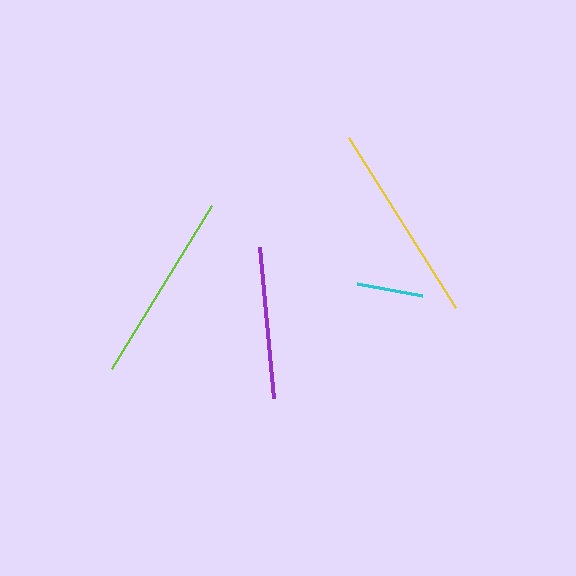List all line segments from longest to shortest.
From longest to shortest: yellow, lime, purple, cyan.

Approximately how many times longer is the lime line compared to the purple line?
The lime line is approximately 1.3 times the length of the purple line.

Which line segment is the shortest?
The cyan line is the shortest at approximately 66 pixels.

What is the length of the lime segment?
The lime segment is approximately 191 pixels long.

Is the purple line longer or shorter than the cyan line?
The purple line is longer than the cyan line.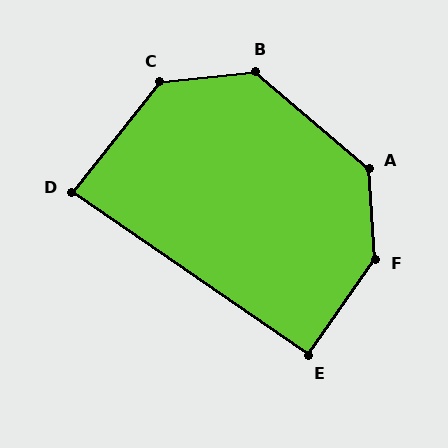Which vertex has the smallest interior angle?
D, at approximately 86 degrees.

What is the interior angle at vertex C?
Approximately 135 degrees (obtuse).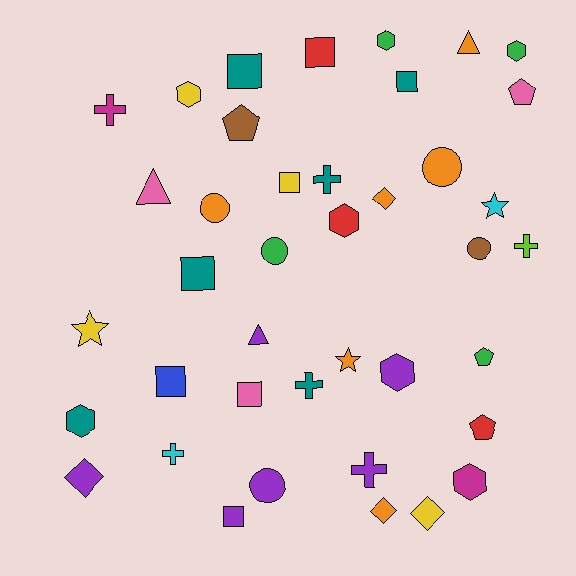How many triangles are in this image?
There are 3 triangles.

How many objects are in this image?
There are 40 objects.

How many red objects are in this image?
There are 3 red objects.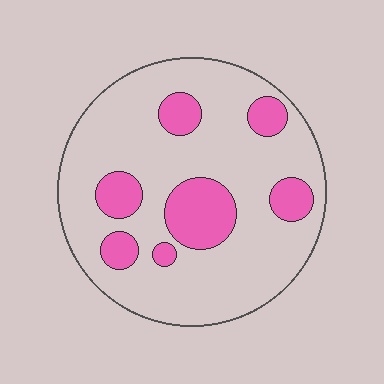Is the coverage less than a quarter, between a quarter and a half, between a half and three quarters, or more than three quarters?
Less than a quarter.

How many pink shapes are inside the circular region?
7.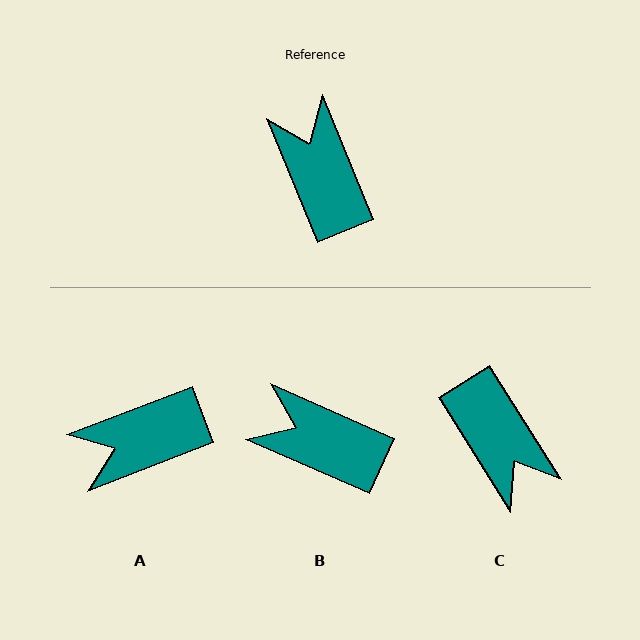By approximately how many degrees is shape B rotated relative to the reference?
Approximately 44 degrees counter-clockwise.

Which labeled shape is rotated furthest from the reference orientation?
C, about 170 degrees away.